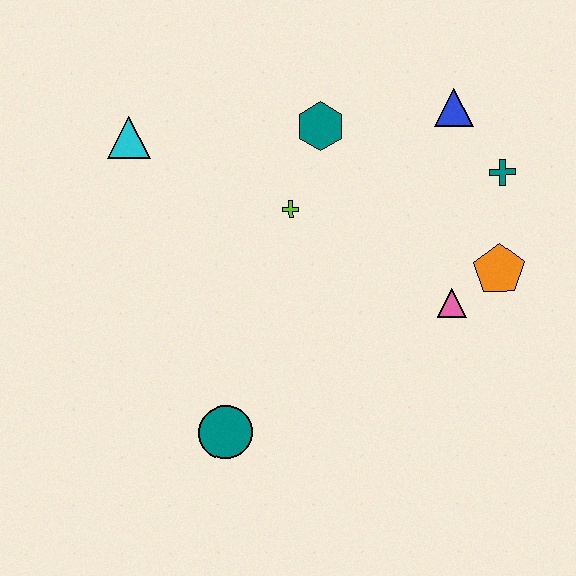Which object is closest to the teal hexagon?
The lime cross is closest to the teal hexagon.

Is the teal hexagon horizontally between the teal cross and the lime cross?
Yes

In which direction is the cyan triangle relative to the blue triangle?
The cyan triangle is to the left of the blue triangle.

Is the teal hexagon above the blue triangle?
No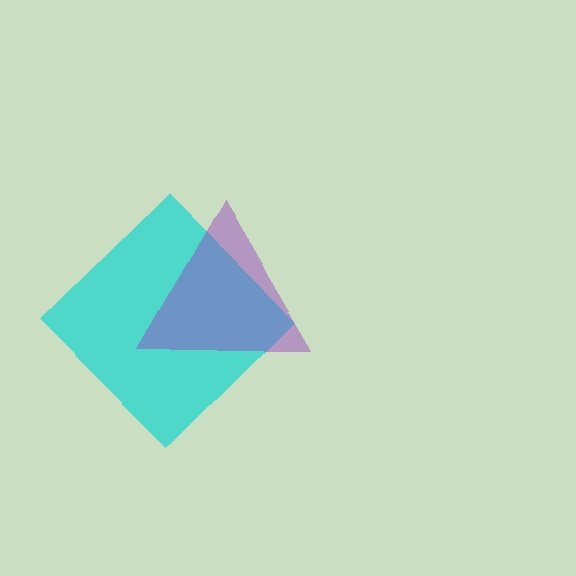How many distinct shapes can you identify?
There are 2 distinct shapes: a cyan diamond, a purple triangle.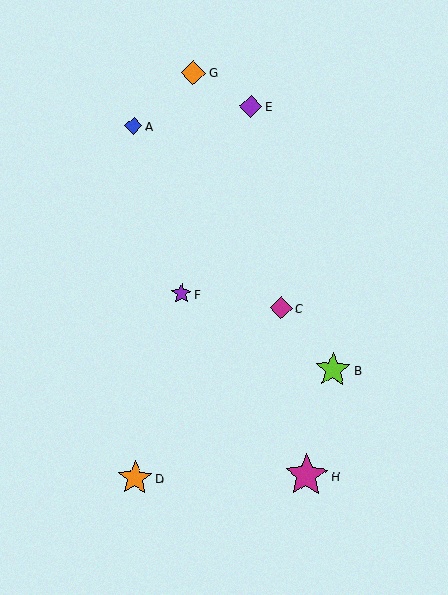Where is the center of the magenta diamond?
The center of the magenta diamond is at (281, 308).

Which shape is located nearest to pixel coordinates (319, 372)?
The lime star (labeled B) at (333, 370) is nearest to that location.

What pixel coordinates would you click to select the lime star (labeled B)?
Click at (333, 370) to select the lime star B.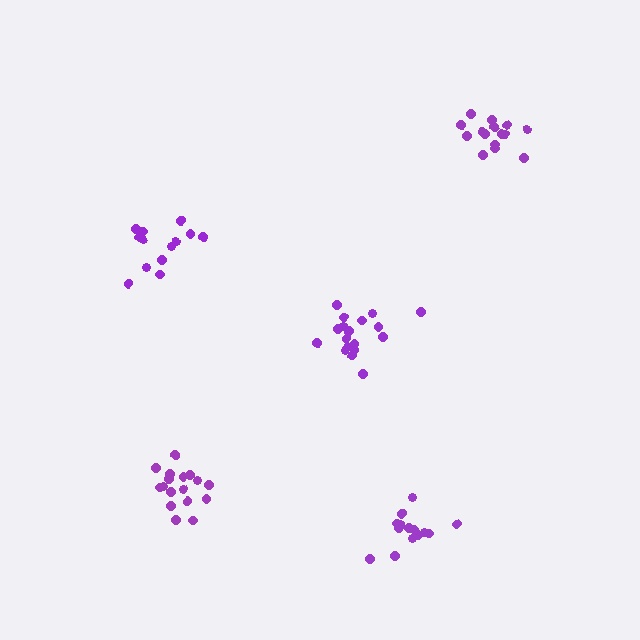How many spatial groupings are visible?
There are 5 spatial groupings.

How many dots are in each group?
Group 1: 17 dots, Group 2: 15 dots, Group 3: 14 dots, Group 4: 18 dots, Group 5: 13 dots (77 total).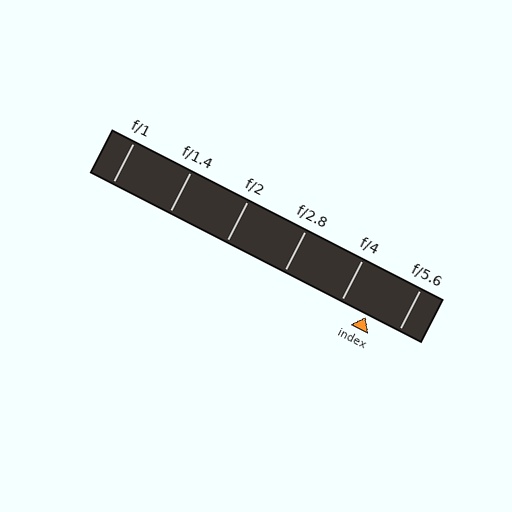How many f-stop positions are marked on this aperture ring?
There are 6 f-stop positions marked.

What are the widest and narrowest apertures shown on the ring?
The widest aperture shown is f/1 and the narrowest is f/5.6.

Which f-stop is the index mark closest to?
The index mark is closest to f/4.